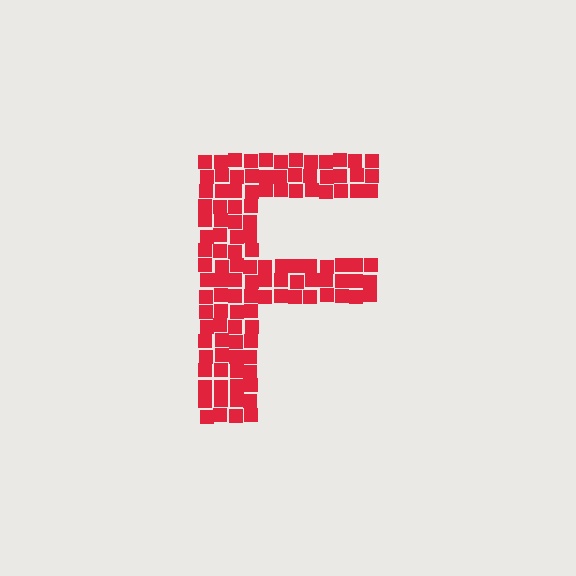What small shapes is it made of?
It is made of small squares.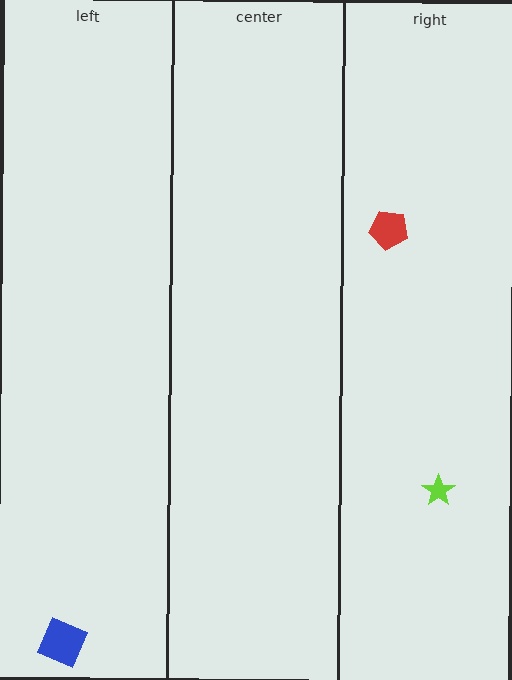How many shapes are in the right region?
2.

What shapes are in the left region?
The blue square.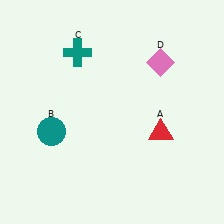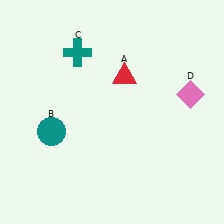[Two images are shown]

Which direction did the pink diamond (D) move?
The pink diamond (D) moved down.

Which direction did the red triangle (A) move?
The red triangle (A) moved up.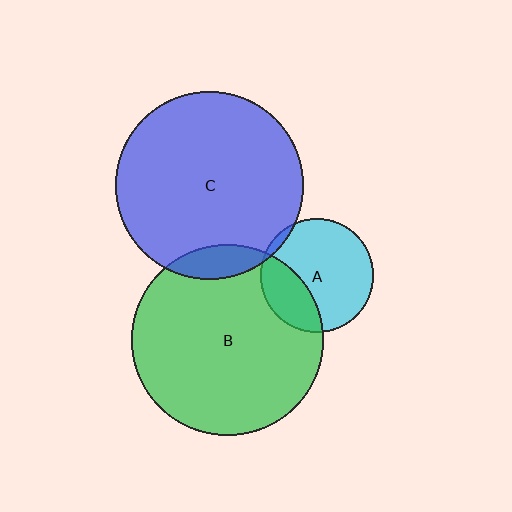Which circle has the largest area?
Circle B (green).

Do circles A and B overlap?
Yes.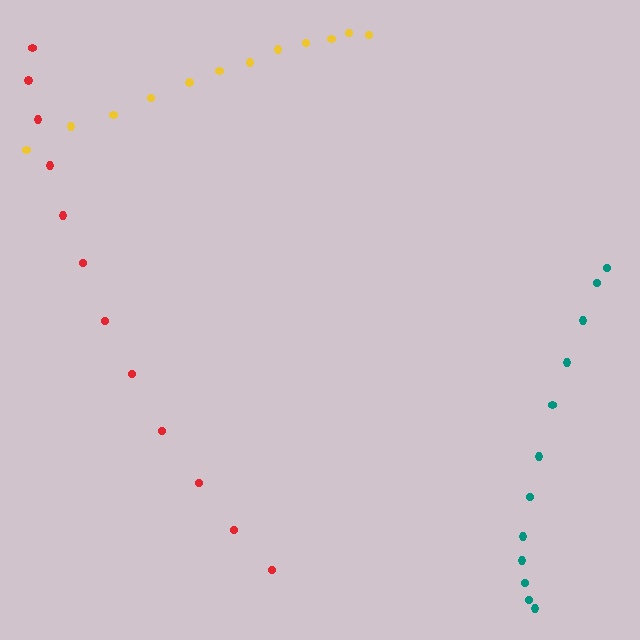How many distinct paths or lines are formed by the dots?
There are 3 distinct paths.